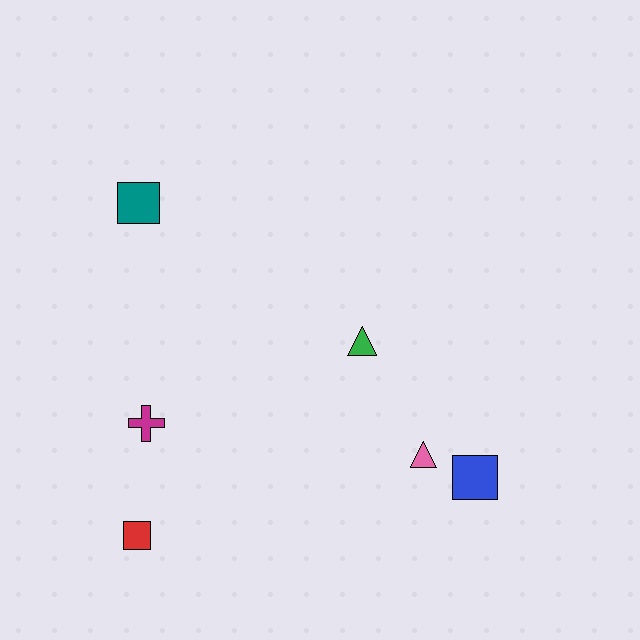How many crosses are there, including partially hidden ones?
There is 1 cross.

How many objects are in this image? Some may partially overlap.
There are 6 objects.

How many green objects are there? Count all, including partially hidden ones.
There is 1 green object.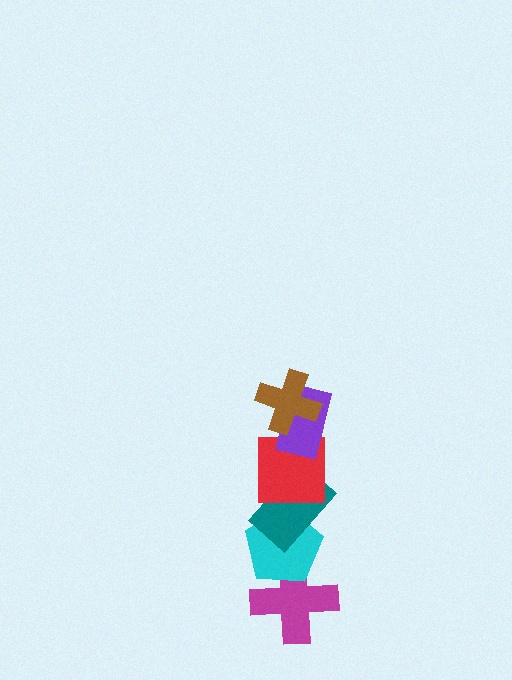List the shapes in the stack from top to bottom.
From top to bottom: the brown cross, the purple rectangle, the red square, the teal rectangle, the cyan pentagon, the magenta cross.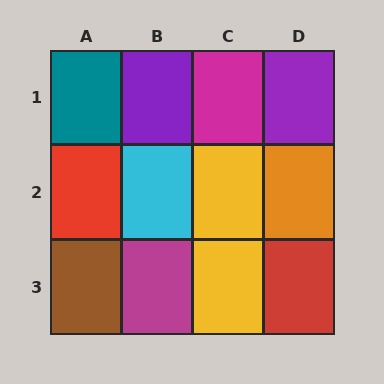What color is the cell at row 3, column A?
Brown.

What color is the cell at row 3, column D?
Red.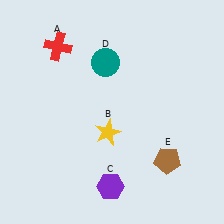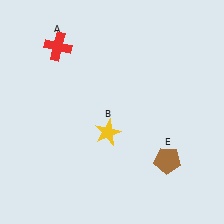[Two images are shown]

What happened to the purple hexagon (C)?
The purple hexagon (C) was removed in Image 2. It was in the bottom-left area of Image 1.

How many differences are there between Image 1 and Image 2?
There are 2 differences between the two images.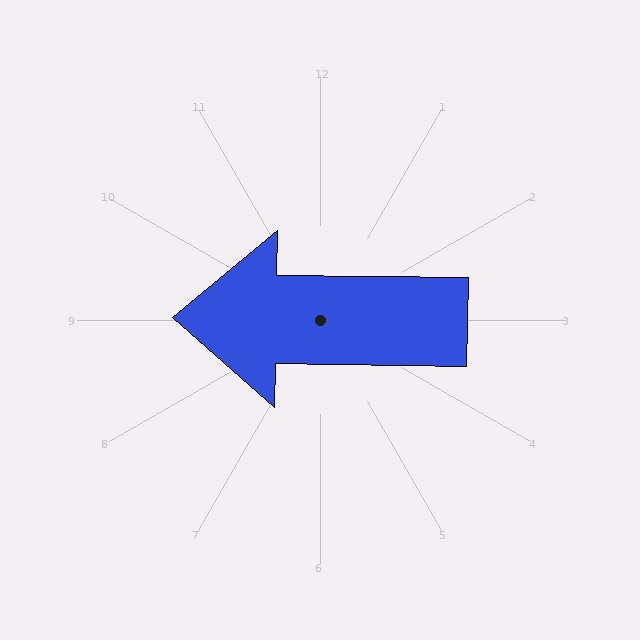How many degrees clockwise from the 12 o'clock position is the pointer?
Approximately 271 degrees.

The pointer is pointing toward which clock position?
Roughly 9 o'clock.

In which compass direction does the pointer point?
West.